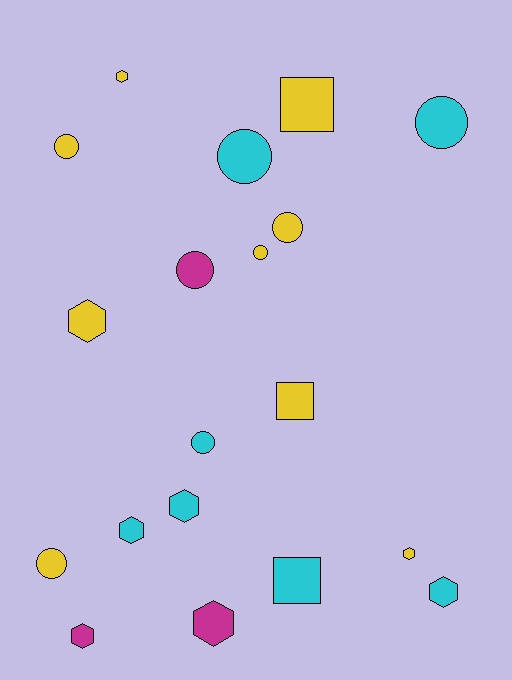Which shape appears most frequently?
Hexagon, with 8 objects.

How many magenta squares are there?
There are no magenta squares.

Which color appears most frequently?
Yellow, with 9 objects.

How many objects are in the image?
There are 19 objects.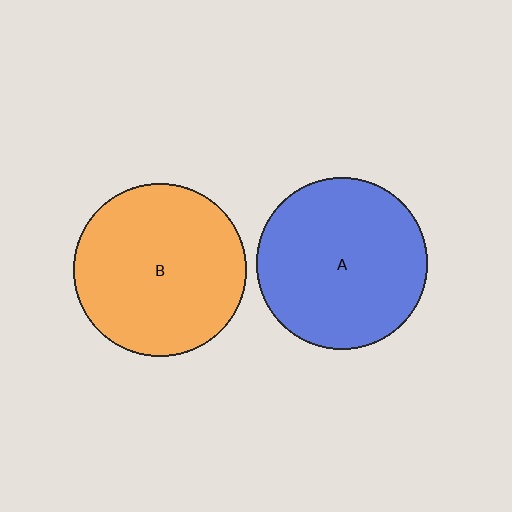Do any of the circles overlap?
No, none of the circles overlap.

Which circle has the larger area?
Circle B (orange).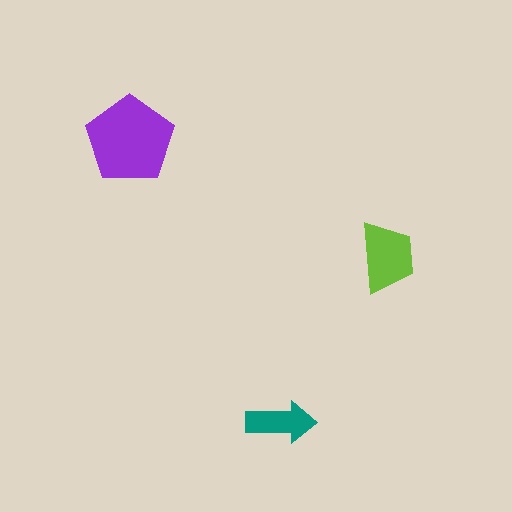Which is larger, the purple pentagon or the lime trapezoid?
The purple pentagon.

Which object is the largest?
The purple pentagon.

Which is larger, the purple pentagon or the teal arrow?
The purple pentagon.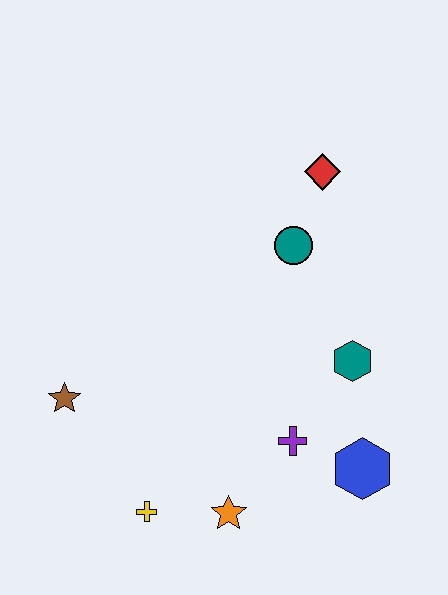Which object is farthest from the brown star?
The red diamond is farthest from the brown star.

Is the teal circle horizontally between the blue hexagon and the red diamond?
No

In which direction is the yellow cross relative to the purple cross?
The yellow cross is to the left of the purple cross.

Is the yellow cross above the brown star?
No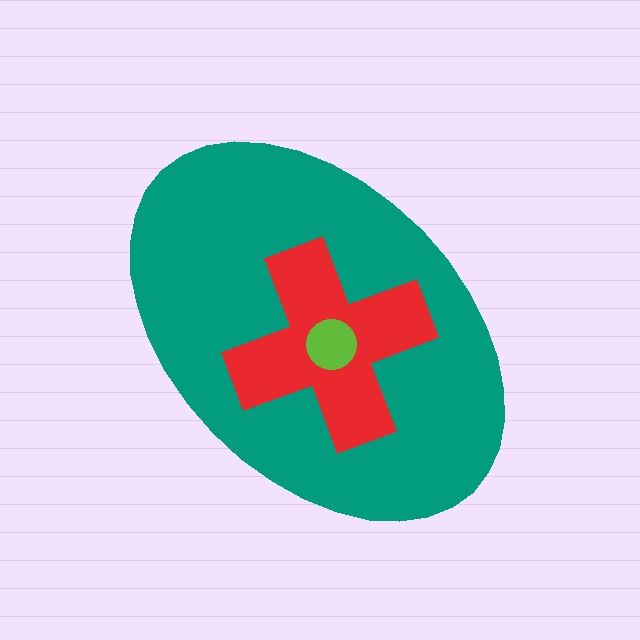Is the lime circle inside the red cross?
Yes.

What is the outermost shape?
The teal ellipse.